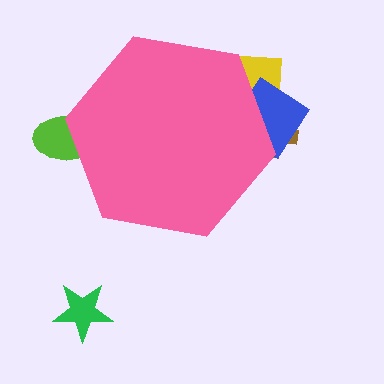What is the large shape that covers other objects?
A pink hexagon.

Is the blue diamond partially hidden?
Yes, the blue diamond is partially hidden behind the pink hexagon.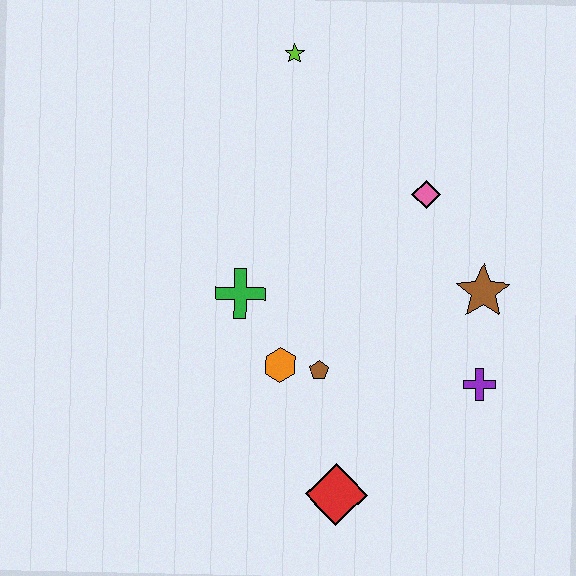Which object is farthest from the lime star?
The red diamond is farthest from the lime star.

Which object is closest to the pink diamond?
The brown star is closest to the pink diamond.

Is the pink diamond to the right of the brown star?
No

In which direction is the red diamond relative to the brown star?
The red diamond is below the brown star.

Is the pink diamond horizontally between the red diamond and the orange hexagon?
No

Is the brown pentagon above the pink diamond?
No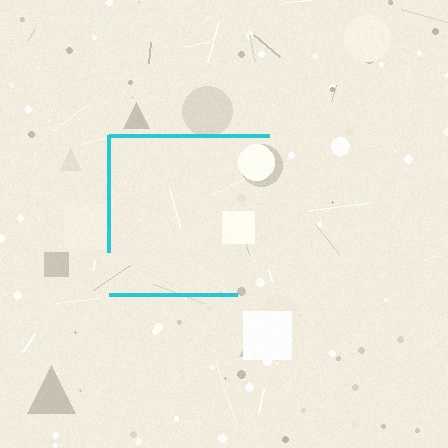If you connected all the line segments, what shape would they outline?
They would outline a square.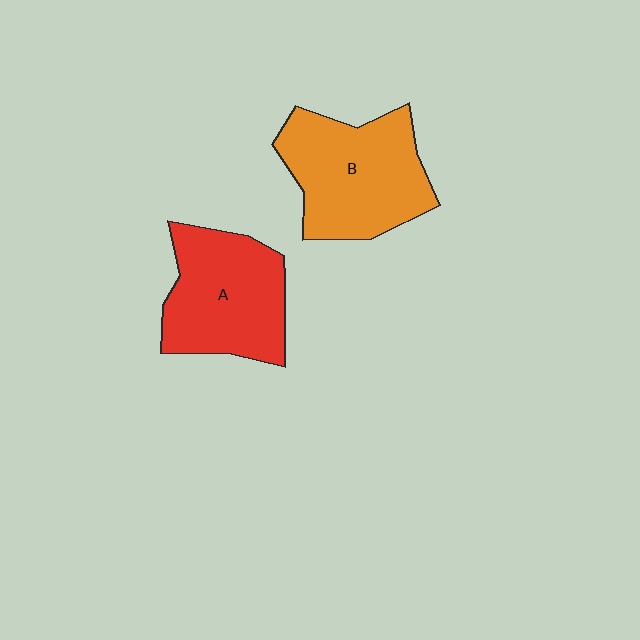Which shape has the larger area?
Shape B (orange).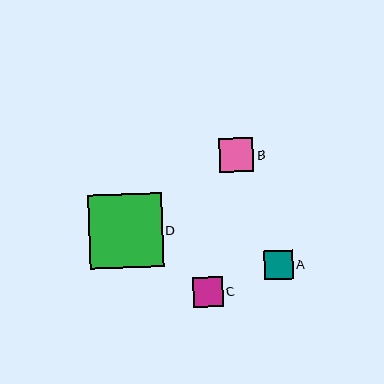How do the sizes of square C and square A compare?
Square C and square A are approximately the same size.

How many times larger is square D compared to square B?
Square D is approximately 2.2 times the size of square B.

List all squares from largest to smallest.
From largest to smallest: D, B, C, A.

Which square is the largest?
Square D is the largest with a size of approximately 74 pixels.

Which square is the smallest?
Square A is the smallest with a size of approximately 29 pixels.